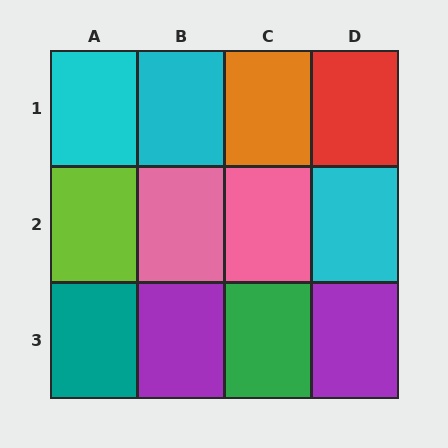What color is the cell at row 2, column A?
Lime.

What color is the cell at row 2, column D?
Cyan.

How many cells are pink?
2 cells are pink.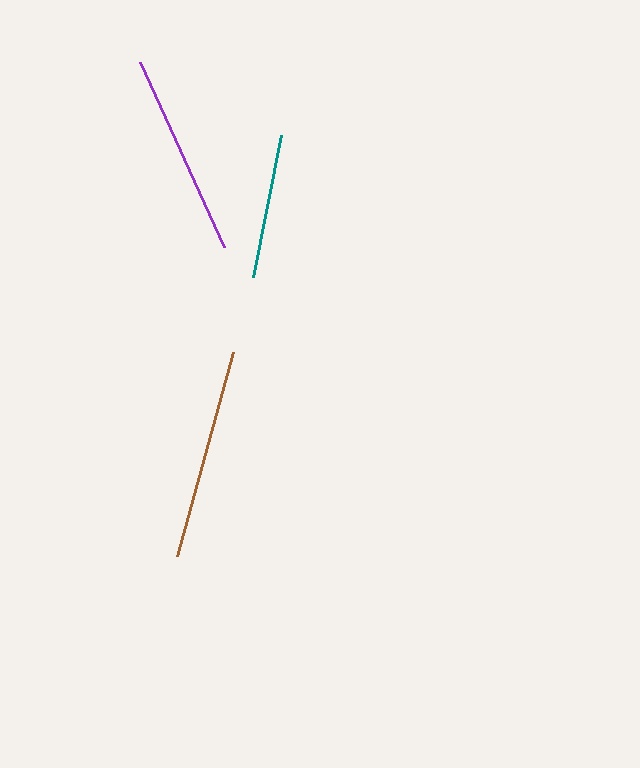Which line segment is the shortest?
The teal line is the shortest at approximately 145 pixels.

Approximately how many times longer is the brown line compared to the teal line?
The brown line is approximately 1.5 times the length of the teal line.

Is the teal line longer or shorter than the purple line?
The purple line is longer than the teal line.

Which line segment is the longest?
The brown line is the longest at approximately 211 pixels.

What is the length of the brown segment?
The brown segment is approximately 211 pixels long.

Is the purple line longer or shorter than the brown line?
The brown line is longer than the purple line.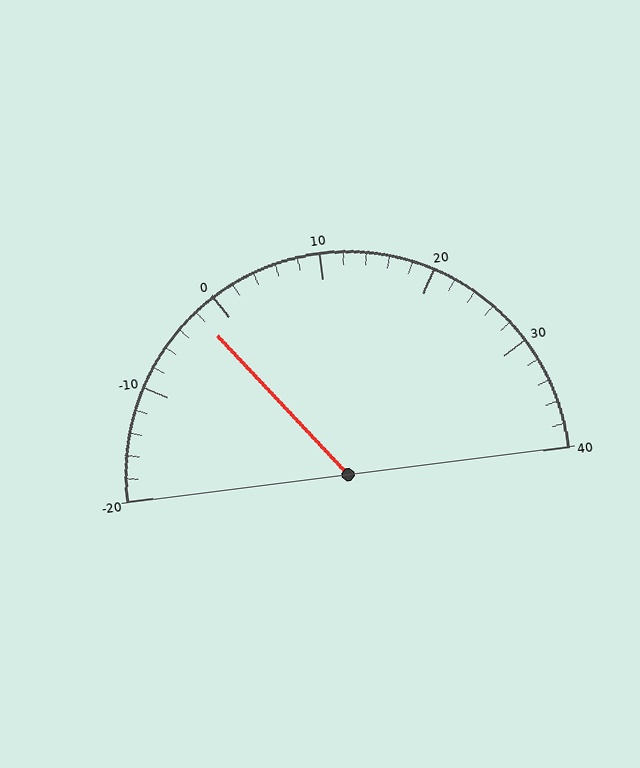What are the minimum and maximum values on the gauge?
The gauge ranges from -20 to 40.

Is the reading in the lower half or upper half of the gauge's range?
The reading is in the lower half of the range (-20 to 40).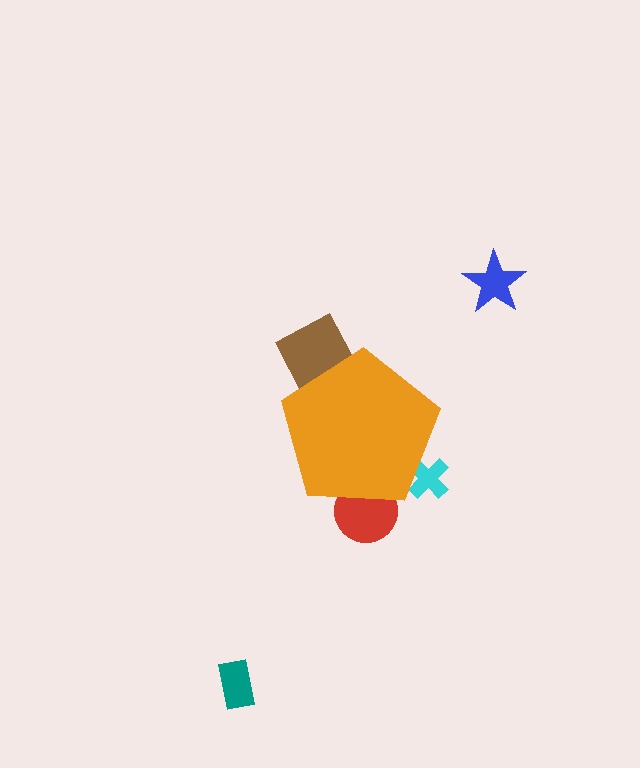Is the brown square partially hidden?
Yes, the brown square is partially hidden behind the orange pentagon.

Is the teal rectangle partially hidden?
No, the teal rectangle is fully visible.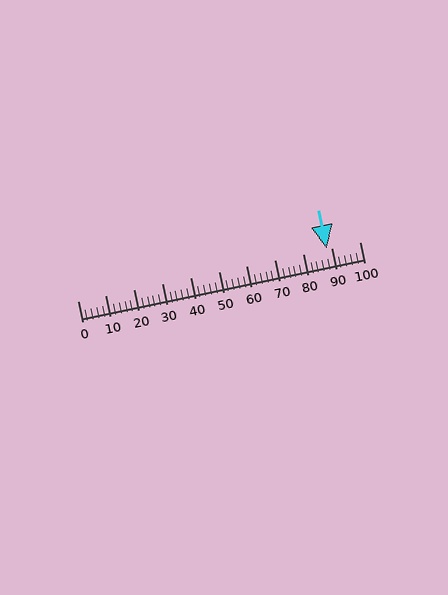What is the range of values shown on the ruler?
The ruler shows values from 0 to 100.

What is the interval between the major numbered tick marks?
The major tick marks are spaced 10 units apart.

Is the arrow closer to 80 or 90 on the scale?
The arrow is closer to 90.